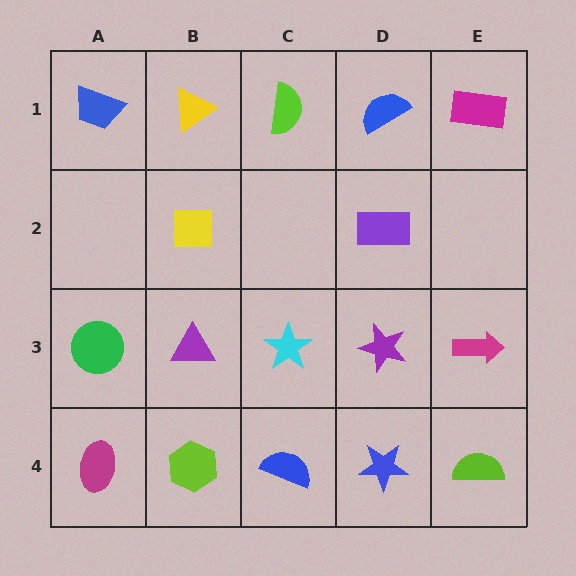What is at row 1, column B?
A yellow triangle.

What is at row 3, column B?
A purple triangle.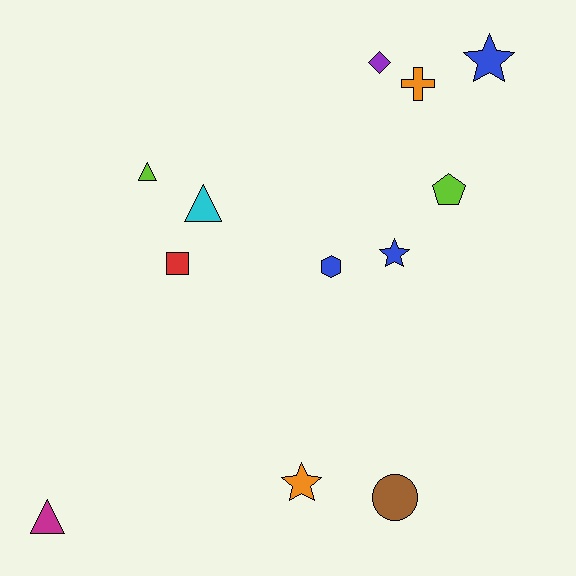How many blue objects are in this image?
There are 3 blue objects.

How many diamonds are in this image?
There is 1 diamond.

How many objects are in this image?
There are 12 objects.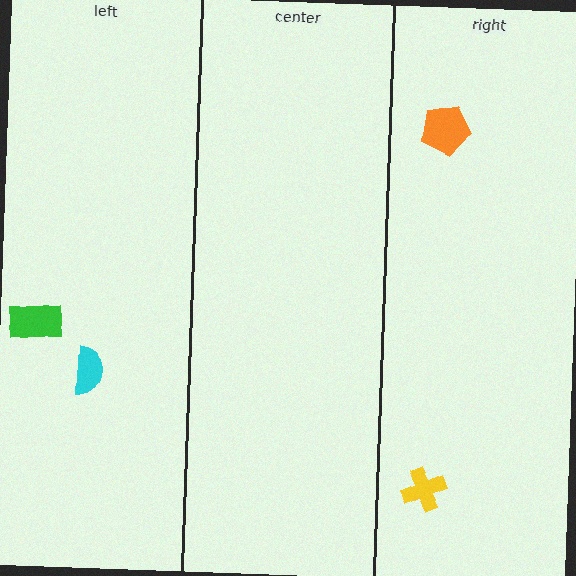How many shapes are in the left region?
2.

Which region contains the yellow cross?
The right region.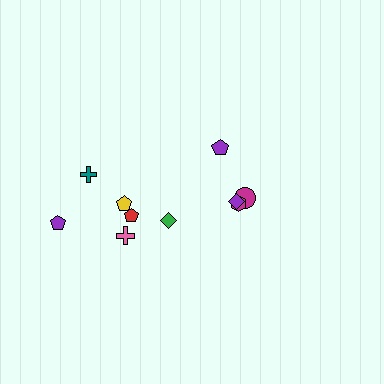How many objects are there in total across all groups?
There are 10 objects.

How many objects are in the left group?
There are 6 objects.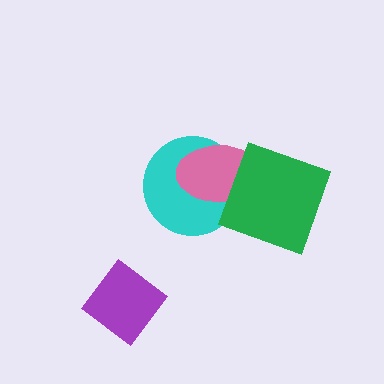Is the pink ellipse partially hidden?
Yes, it is partially covered by another shape.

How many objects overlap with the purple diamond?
0 objects overlap with the purple diamond.